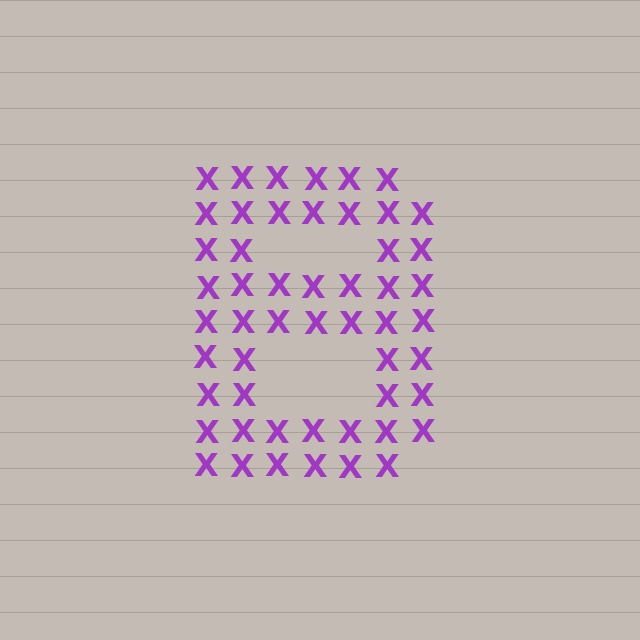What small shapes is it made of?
It is made of small letter X's.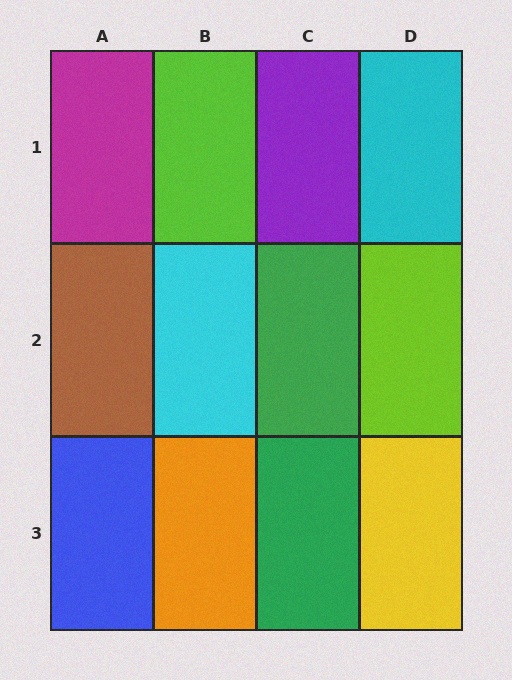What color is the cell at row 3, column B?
Orange.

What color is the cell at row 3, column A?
Blue.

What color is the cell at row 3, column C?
Green.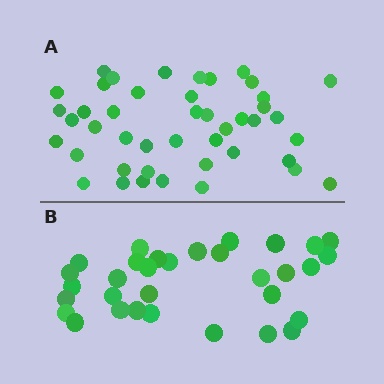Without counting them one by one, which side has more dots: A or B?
Region A (the top region) has more dots.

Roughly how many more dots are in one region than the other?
Region A has roughly 12 or so more dots than region B.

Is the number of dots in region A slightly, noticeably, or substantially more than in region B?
Region A has noticeably more, but not dramatically so. The ratio is roughly 1.4 to 1.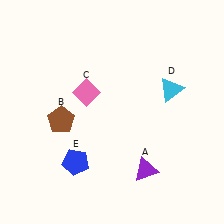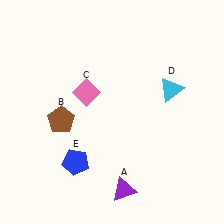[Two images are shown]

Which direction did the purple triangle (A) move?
The purple triangle (A) moved left.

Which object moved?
The purple triangle (A) moved left.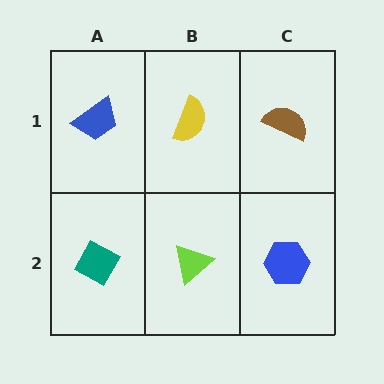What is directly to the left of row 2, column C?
A lime triangle.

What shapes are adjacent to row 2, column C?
A brown semicircle (row 1, column C), a lime triangle (row 2, column B).